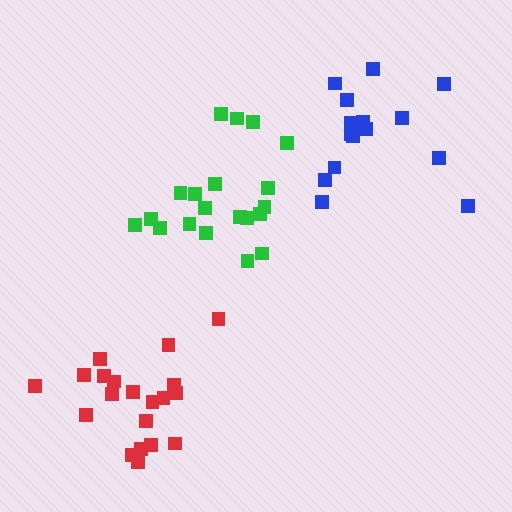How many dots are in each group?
Group 1: 20 dots, Group 2: 20 dots, Group 3: 15 dots (55 total).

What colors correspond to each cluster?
The clusters are colored: red, green, blue.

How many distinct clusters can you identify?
There are 3 distinct clusters.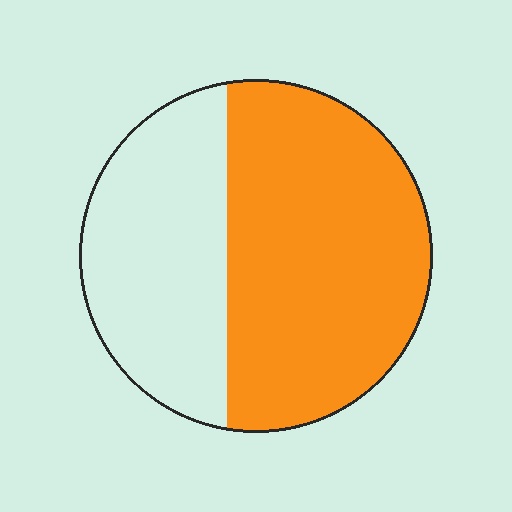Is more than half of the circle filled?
Yes.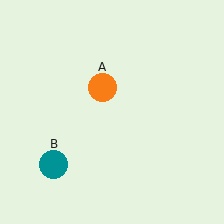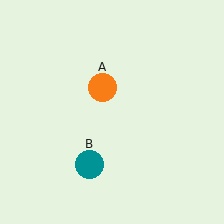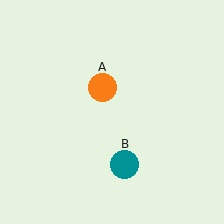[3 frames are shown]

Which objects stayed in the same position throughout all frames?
Orange circle (object A) remained stationary.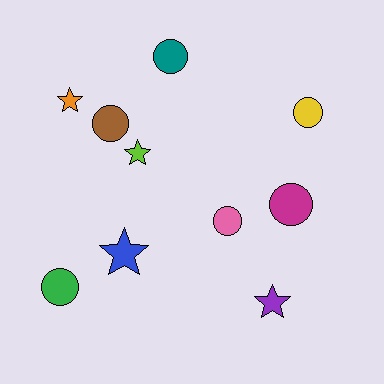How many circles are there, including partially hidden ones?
There are 6 circles.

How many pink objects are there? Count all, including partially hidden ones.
There is 1 pink object.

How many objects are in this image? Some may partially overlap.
There are 10 objects.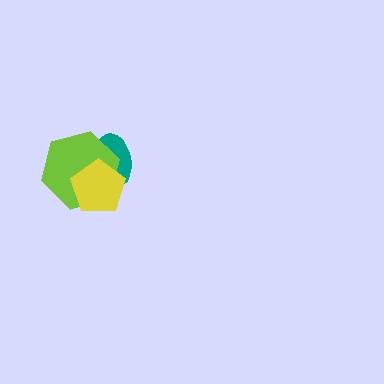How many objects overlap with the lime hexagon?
2 objects overlap with the lime hexagon.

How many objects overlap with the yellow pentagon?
2 objects overlap with the yellow pentagon.